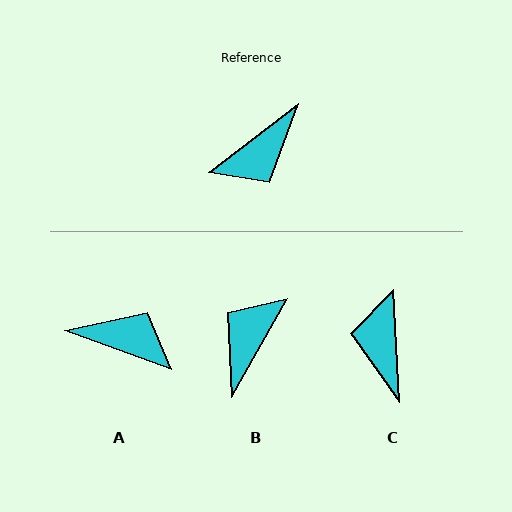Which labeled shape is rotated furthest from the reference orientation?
B, about 157 degrees away.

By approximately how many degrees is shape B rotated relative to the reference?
Approximately 157 degrees clockwise.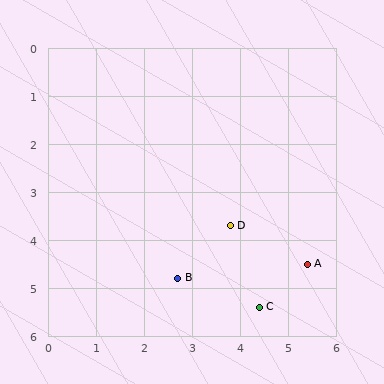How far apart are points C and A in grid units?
Points C and A are about 1.3 grid units apart.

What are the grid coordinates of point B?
Point B is at approximately (2.7, 4.8).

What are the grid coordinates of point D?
Point D is at approximately (3.8, 3.7).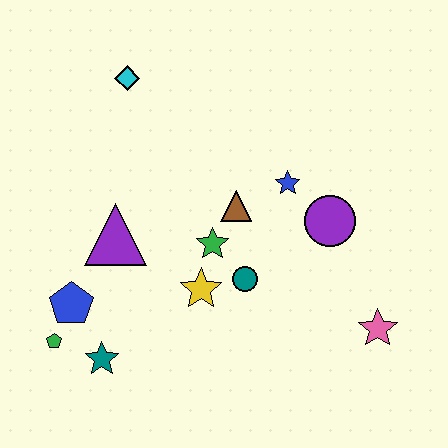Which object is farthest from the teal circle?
The cyan diamond is farthest from the teal circle.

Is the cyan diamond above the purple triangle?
Yes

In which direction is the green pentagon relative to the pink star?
The green pentagon is to the left of the pink star.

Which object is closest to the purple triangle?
The blue pentagon is closest to the purple triangle.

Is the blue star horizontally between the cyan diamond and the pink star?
Yes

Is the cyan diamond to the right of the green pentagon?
Yes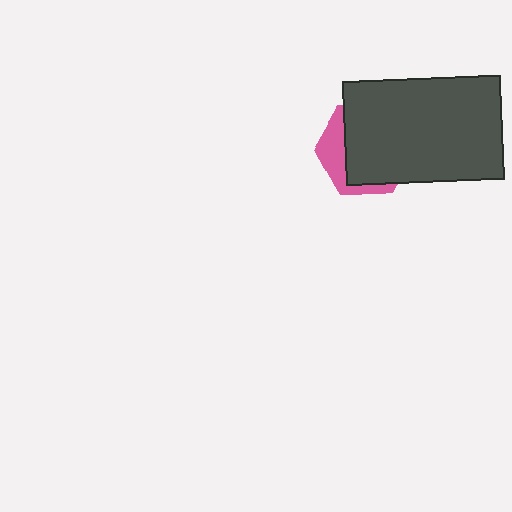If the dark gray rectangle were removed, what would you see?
You would see the complete pink hexagon.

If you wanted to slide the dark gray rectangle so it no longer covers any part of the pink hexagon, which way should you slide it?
Slide it toward the upper-right — that is the most direct way to separate the two shapes.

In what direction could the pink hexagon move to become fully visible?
The pink hexagon could move toward the lower-left. That would shift it out from behind the dark gray rectangle entirely.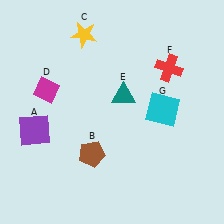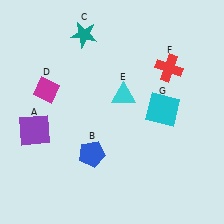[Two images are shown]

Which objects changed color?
B changed from brown to blue. C changed from yellow to teal. E changed from teal to cyan.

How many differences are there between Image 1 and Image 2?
There are 3 differences between the two images.